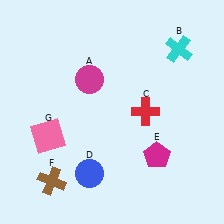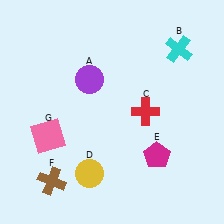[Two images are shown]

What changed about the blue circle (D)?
In Image 1, D is blue. In Image 2, it changed to yellow.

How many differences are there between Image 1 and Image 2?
There are 2 differences between the two images.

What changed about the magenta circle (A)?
In Image 1, A is magenta. In Image 2, it changed to purple.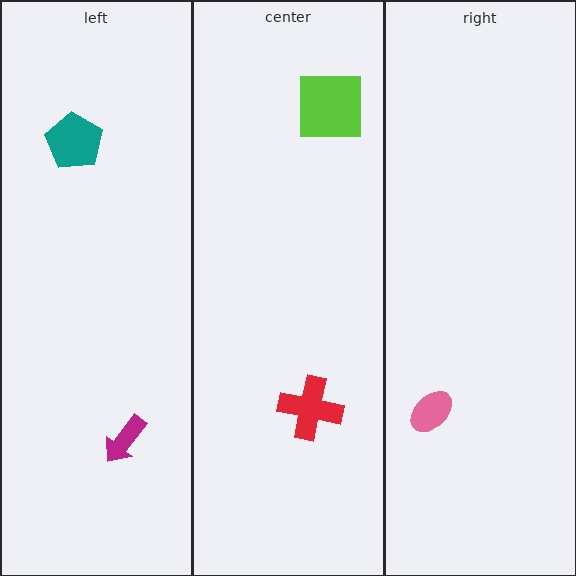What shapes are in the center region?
The red cross, the lime square.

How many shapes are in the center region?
2.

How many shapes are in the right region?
1.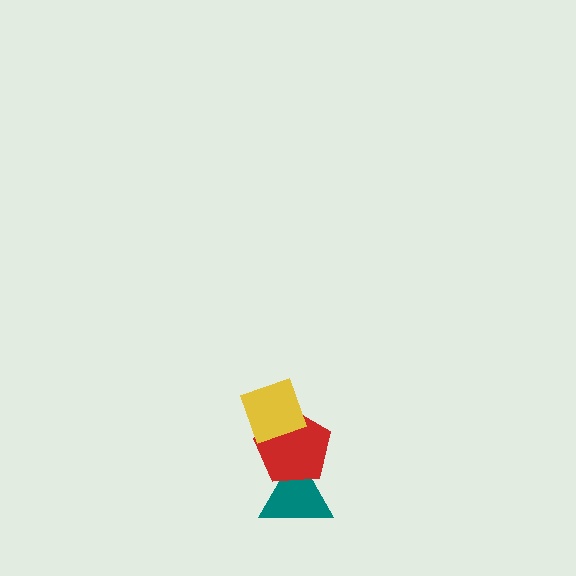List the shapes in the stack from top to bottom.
From top to bottom: the yellow diamond, the red pentagon, the teal triangle.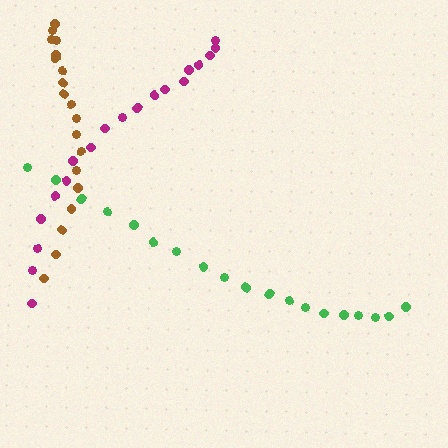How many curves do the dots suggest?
There are 3 distinct paths.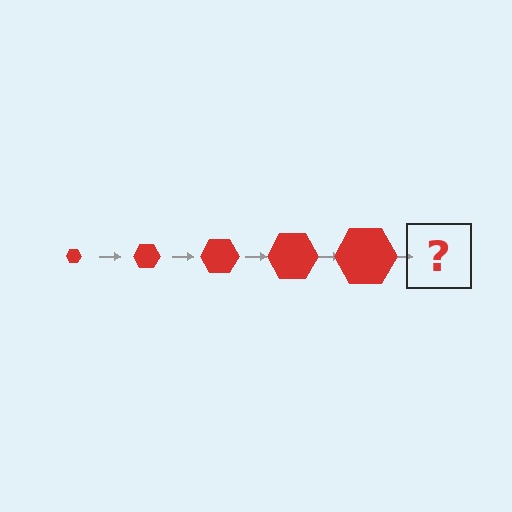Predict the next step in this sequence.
The next step is a red hexagon, larger than the previous one.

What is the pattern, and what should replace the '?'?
The pattern is that the hexagon gets progressively larger each step. The '?' should be a red hexagon, larger than the previous one.